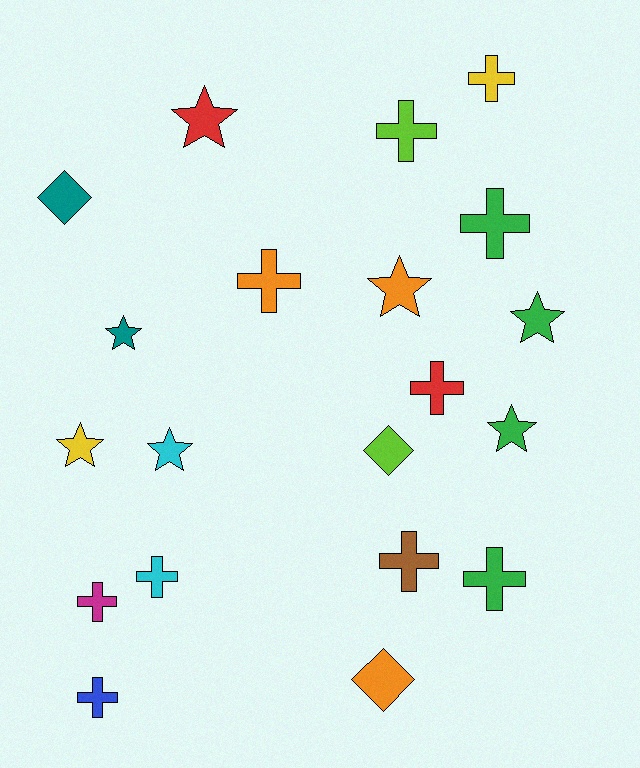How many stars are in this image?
There are 7 stars.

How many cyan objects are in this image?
There are 2 cyan objects.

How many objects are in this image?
There are 20 objects.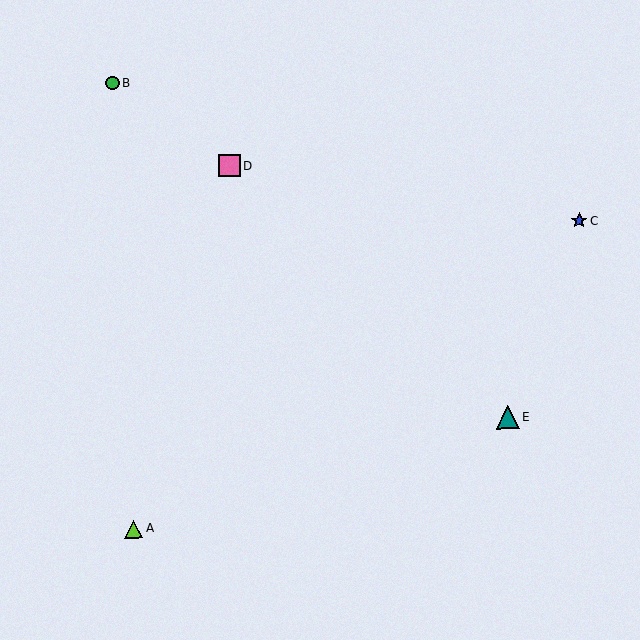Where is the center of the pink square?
The center of the pink square is at (229, 165).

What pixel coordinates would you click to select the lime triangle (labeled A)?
Click at (133, 529) to select the lime triangle A.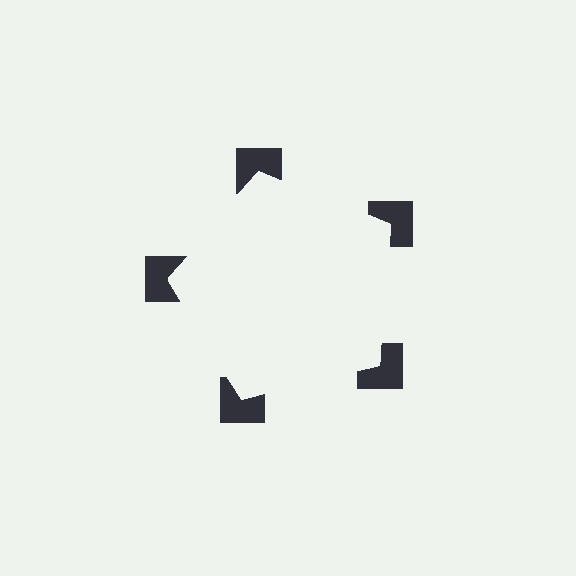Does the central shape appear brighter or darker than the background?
It typically appears slightly brighter than the background, even though no actual brightness change is drawn.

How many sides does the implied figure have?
5 sides.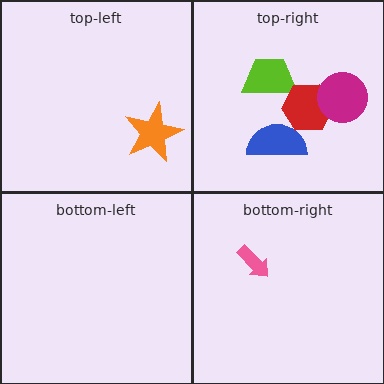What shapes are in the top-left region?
The orange star.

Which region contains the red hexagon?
The top-right region.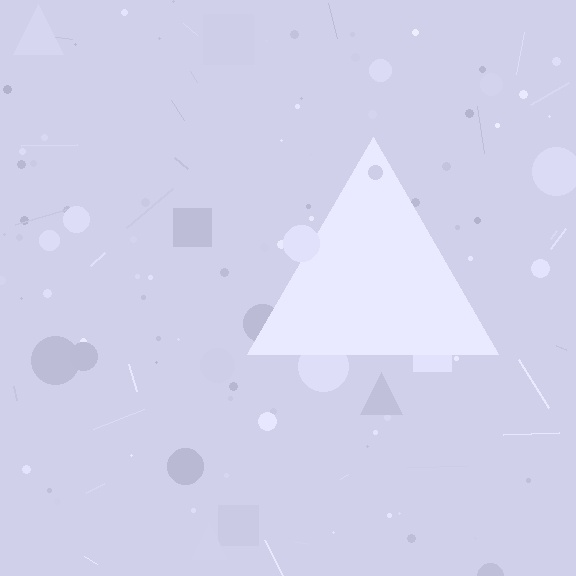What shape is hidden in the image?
A triangle is hidden in the image.